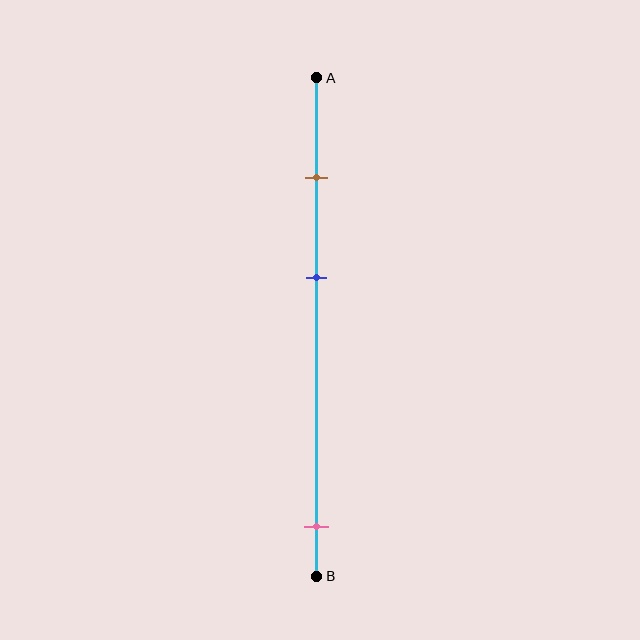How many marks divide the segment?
There are 3 marks dividing the segment.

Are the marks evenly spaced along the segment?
No, the marks are not evenly spaced.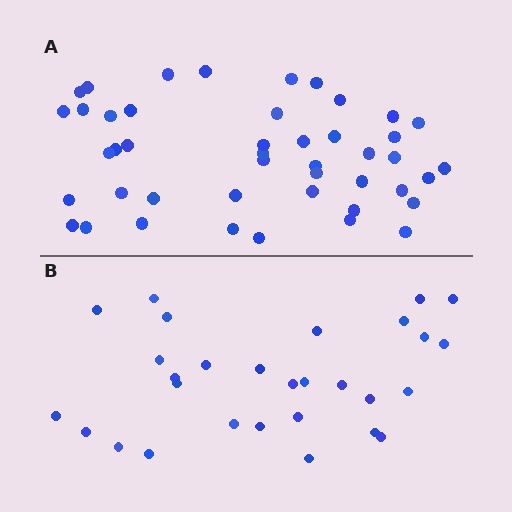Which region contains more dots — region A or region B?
Region A (the top region) has more dots.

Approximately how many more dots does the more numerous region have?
Region A has approximately 15 more dots than region B.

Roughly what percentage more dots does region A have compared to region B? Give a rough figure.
About 55% more.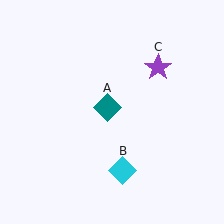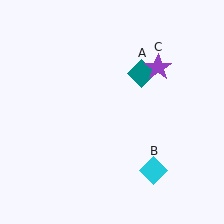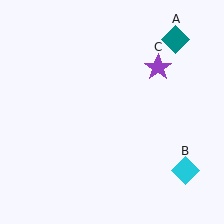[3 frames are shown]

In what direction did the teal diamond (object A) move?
The teal diamond (object A) moved up and to the right.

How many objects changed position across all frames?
2 objects changed position: teal diamond (object A), cyan diamond (object B).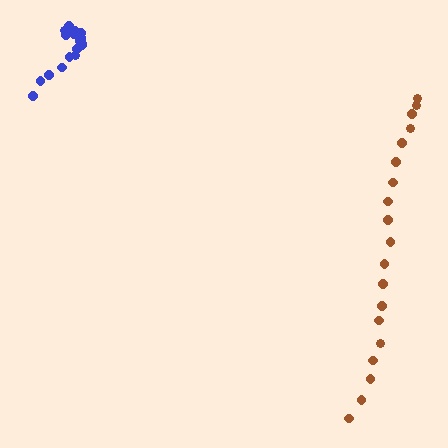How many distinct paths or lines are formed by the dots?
There are 2 distinct paths.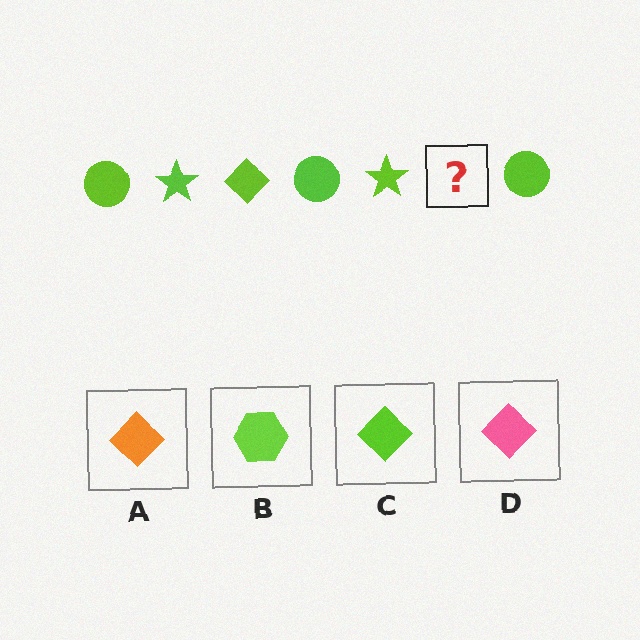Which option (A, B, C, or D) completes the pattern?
C.